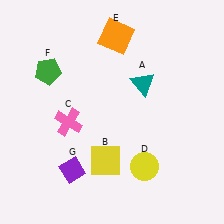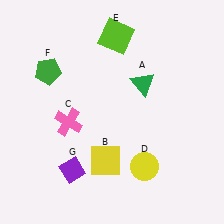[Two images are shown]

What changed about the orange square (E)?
In Image 1, E is orange. In Image 2, it changed to lime.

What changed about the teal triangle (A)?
In Image 1, A is teal. In Image 2, it changed to green.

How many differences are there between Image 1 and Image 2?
There are 2 differences between the two images.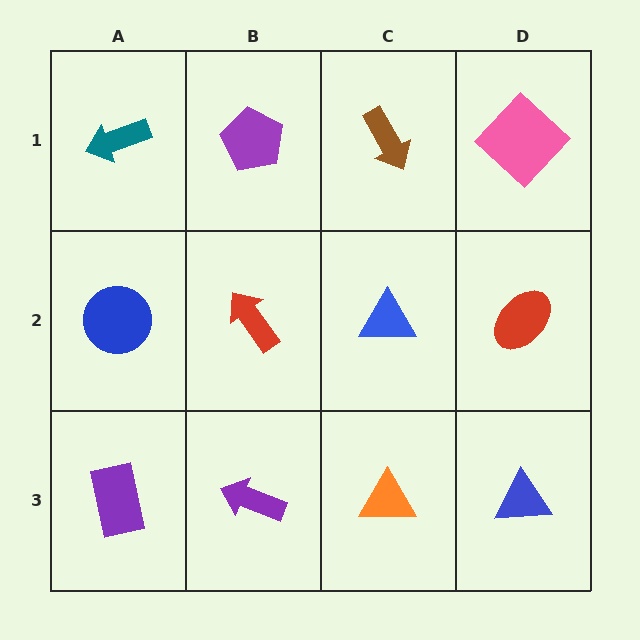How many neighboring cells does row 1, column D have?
2.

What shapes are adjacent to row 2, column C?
A brown arrow (row 1, column C), an orange triangle (row 3, column C), a red arrow (row 2, column B), a red ellipse (row 2, column D).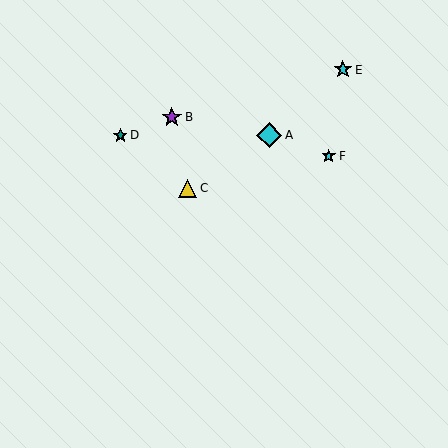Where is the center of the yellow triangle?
The center of the yellow triangle is at (188, 188).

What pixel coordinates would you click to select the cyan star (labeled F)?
Click at (329, 156) to select the cyan star F.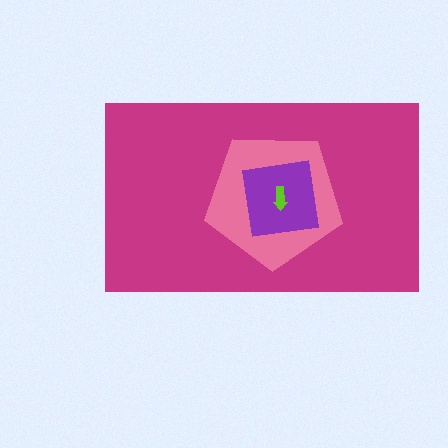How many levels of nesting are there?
4.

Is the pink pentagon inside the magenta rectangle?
Yes.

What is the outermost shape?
The magenta rectangle.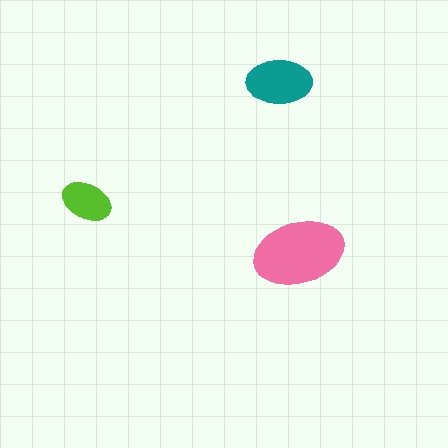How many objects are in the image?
There are 3 objects in the image.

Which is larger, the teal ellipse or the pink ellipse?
The pink one.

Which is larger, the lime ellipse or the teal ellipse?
The teal one.